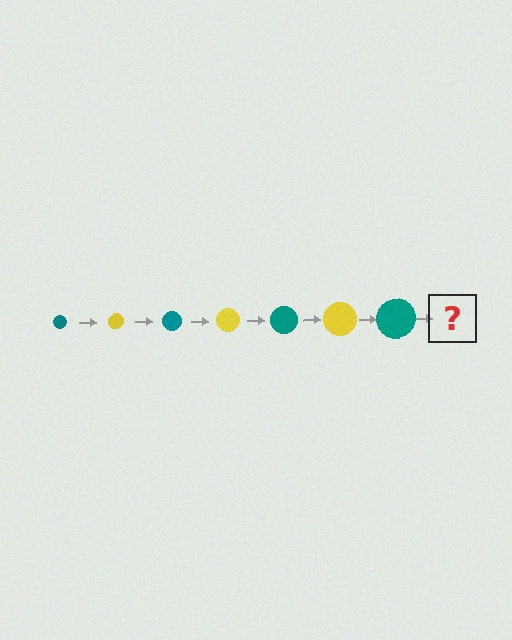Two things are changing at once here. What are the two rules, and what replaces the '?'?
The two rules are that the circle grows larger each step and the color cycles through teal and yellow. The '?' should be a yellow circle, larger than the previous one.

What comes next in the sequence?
The next element should be a yellow circle, larger than the previous one.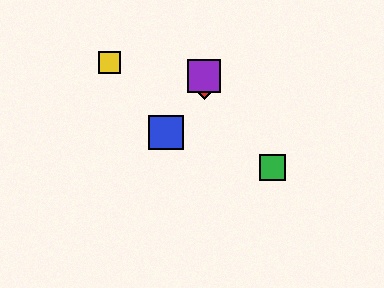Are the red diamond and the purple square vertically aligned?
Yes, both are at x≈204.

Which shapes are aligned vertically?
The red diamond, the purple square are aligned vertically.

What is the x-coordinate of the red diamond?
The red diamond is at x≈204.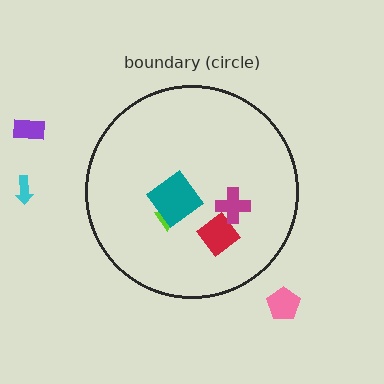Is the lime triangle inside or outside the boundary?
Inside.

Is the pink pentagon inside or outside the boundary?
Outside.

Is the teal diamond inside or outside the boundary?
Inside.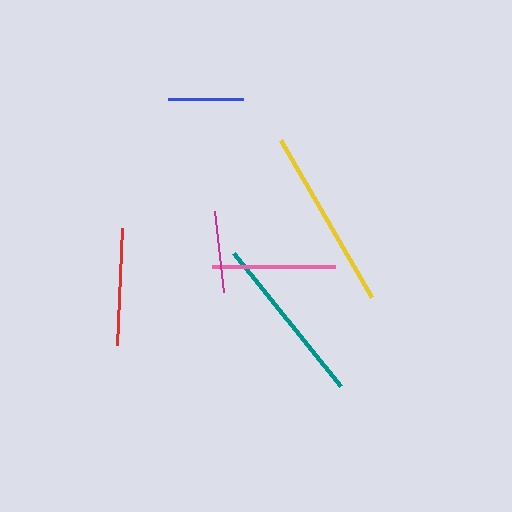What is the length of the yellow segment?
The yellow segment is approximately 181 pixels long.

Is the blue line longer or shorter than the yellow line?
The yellow line is longer than the blue line.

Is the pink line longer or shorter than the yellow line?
The yellow line is longer than the pink line.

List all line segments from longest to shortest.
From longest to shortest: yellow, teal, pink, red, magenta, blue.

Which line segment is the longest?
The yellow line is the longest at approximately 181 pixels.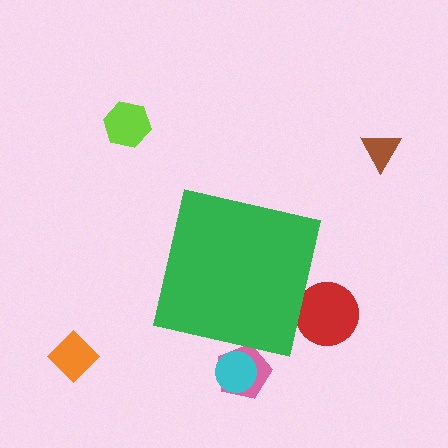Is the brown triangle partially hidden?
No, the brown triangle is fully visible.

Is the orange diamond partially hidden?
No, the orange diamond is fully visible.